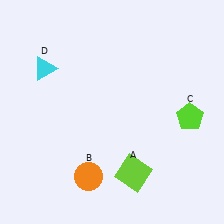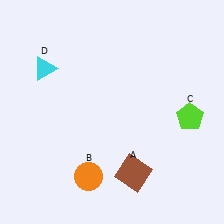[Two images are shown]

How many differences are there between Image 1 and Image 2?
There is 1 difference between the two images.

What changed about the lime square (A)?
In Image 1, A is lime. In Image 2, it changed to brown.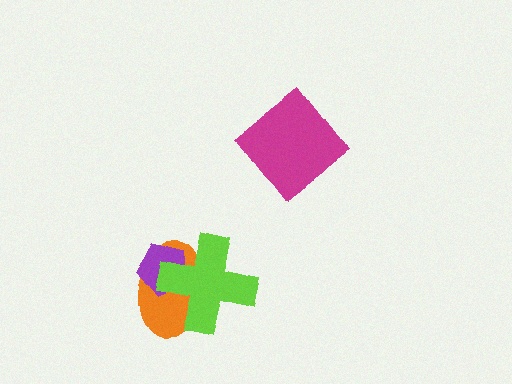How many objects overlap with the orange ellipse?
2 objects overlap with the orange ellipse.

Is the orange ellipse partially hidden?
Yes, it is partially covered by another shape.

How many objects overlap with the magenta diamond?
0 objects overlap with the magenta diamond.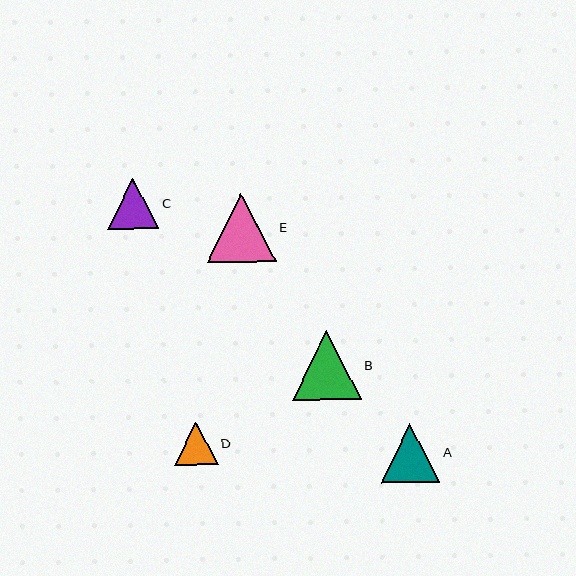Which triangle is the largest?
Triangle B is the largest with a size of approximately 70 pixels.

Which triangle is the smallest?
Triangle D is the smallest with a size of approximately 43 pixels.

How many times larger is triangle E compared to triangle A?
Triangle E is approximately 1.2 times the size of triangle A.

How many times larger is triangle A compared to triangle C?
Triangle A is approximately 1.1 times the size of triangle C.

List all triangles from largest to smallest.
From largest to smallest: B, E, A, C, D.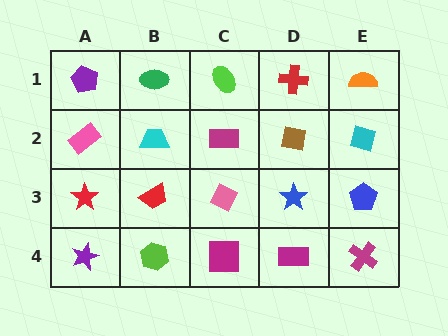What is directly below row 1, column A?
A pink rectangle.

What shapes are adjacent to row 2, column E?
An orange semicircle (row 1, column E), a blue pentagon (row 3, column E), a brown square (row 2, column D).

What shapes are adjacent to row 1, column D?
A brown square (row 2, column D), a lime ellipse (row 1, column C), an orange semicircle (row 1, column E).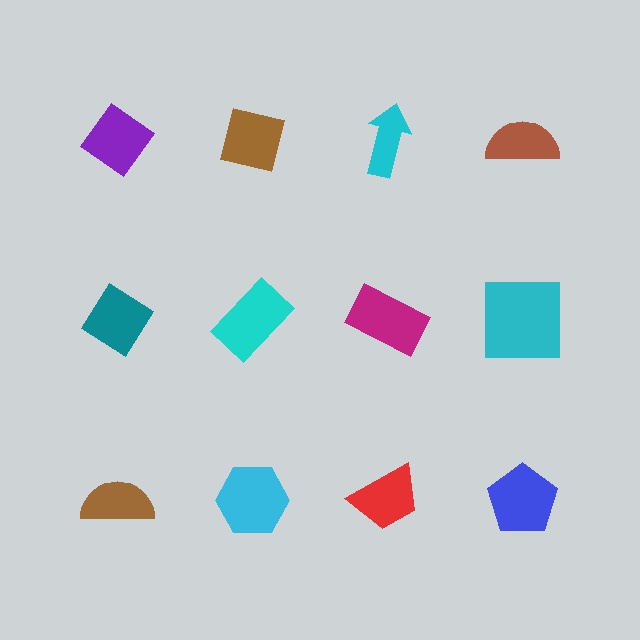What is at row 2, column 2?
A cyan rectangle.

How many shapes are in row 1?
4 shapes.